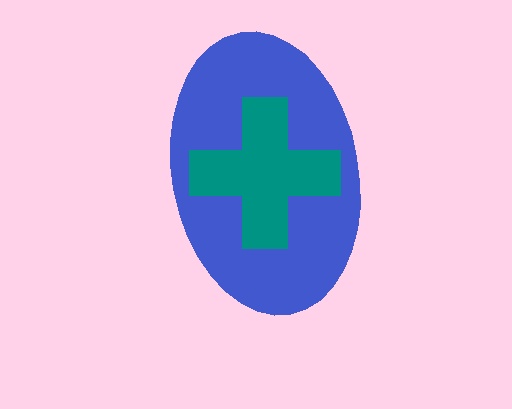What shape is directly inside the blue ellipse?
The teal cross.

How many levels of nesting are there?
2.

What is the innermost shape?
The teal cross.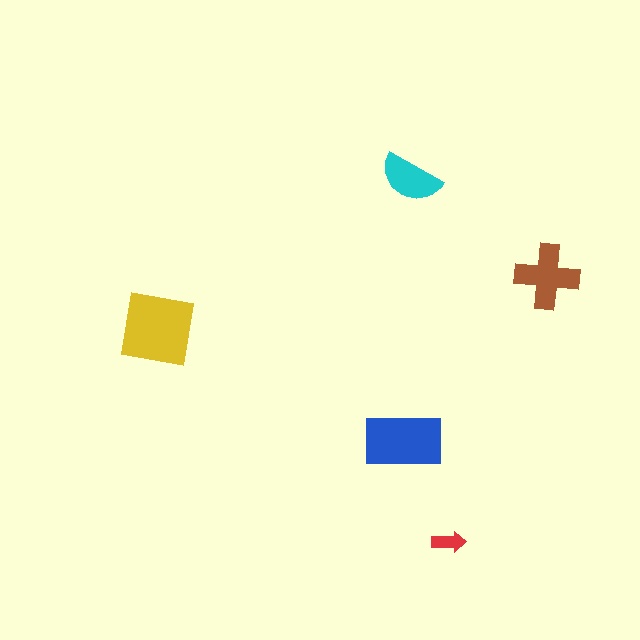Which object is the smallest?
The red arrow.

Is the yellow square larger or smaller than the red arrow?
Larger.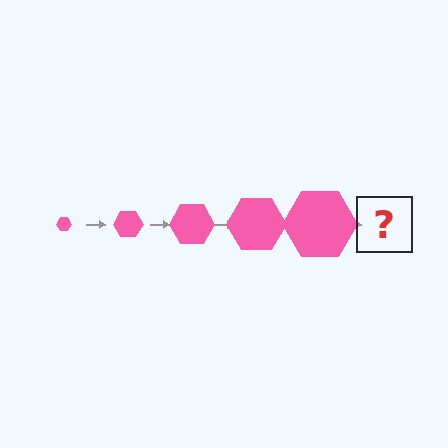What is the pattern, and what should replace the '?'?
The pattern is that the hexagon gets progressively larger each step. The '?' should be a pink hexagon, larger than the previous one.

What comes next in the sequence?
The next element should be a pink hexagon, larger than the previous one.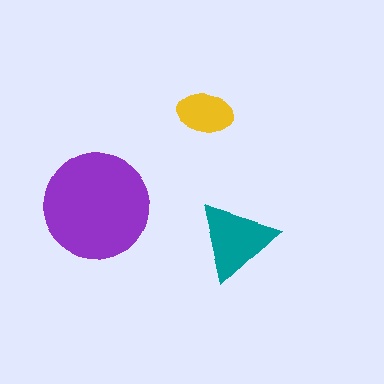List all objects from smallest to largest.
The yellow ellipse, the teal triangle, the purple circle.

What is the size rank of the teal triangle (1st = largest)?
2nd.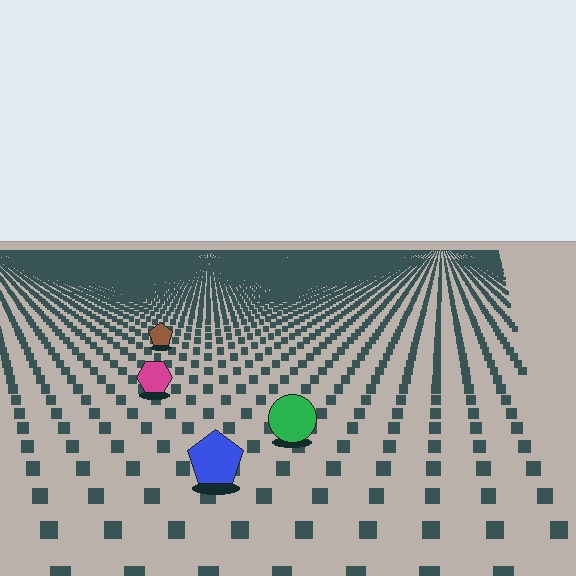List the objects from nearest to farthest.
From nearest to farthest: the blue pentagon, the green circle, the magenta hexagon, the brown pentagon.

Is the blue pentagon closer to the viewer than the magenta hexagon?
Yes. The blue pentagon is closer — you can tell from the texture gradient: the ground texture is coarser near it.